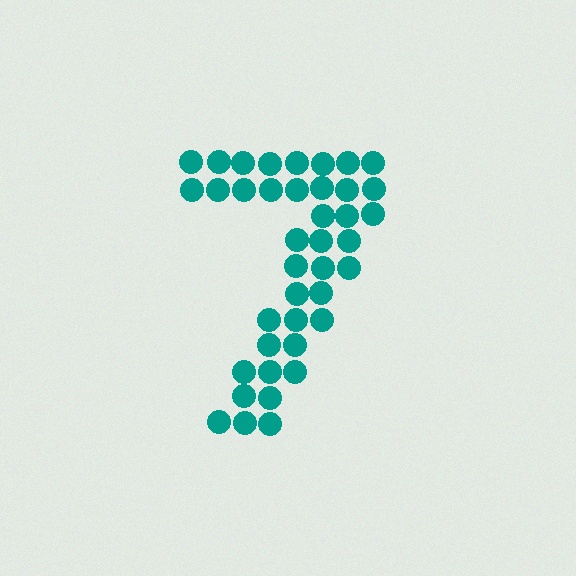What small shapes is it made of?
It is made of small circles.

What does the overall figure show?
The overall figure shows the digit 7.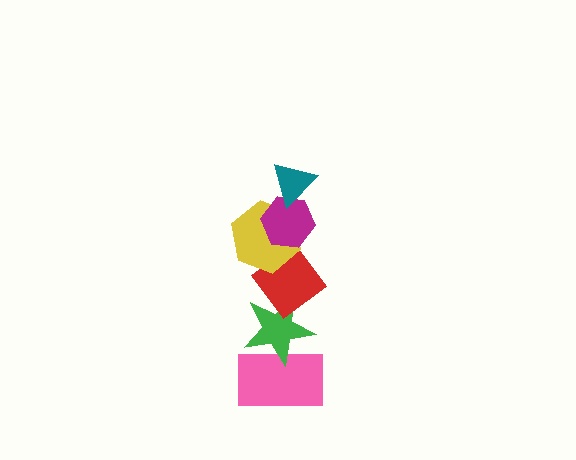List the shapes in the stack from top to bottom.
From top to bottom: the teal triangle, the magenta hexagon, the yellow hexagon, the red diamond, the green star, the pink rectangle.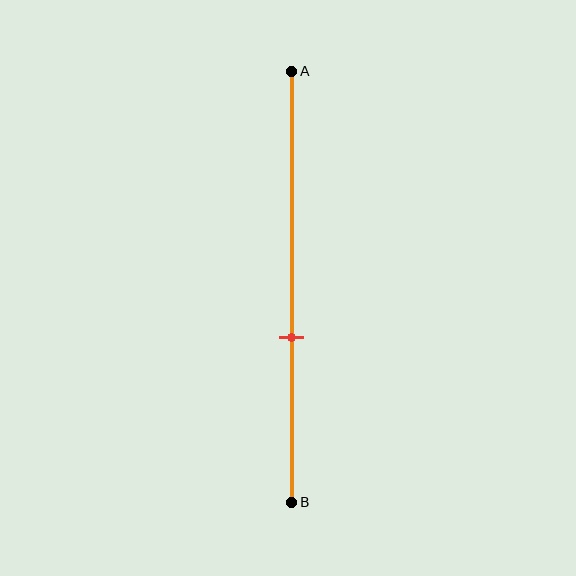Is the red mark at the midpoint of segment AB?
No, the mark is at about 60% from A, not at the 50% midpoint.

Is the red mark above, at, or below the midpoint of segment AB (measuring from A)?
The red mark is below the midpoint of segment AB.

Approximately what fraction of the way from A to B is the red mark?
The red mark is approximately 60% of the way from A to B.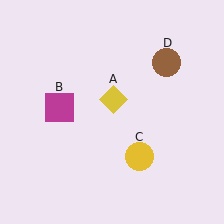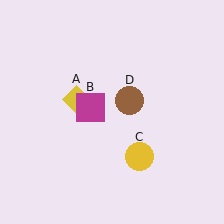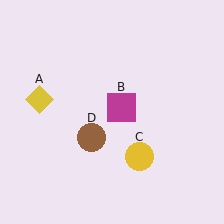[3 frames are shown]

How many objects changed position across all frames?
3 objects changed position: yellow diamond (object A), magenta square (object B), brown circle (object D).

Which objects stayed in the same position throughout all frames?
Yellow circle (object C) remained stationary.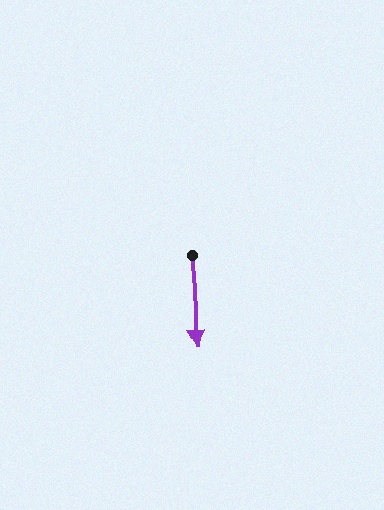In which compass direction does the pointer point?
South.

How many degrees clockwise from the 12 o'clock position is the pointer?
Approximately 178 degrees.